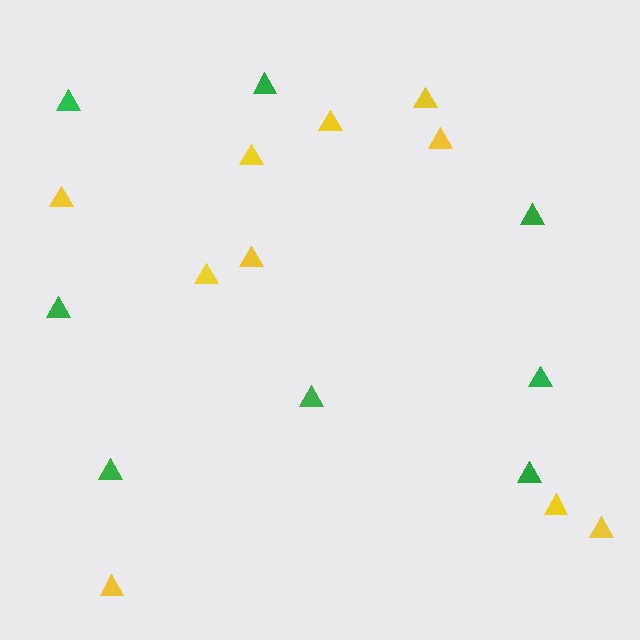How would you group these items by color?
There are 2 groups: one group of green triangles (8) and one group of yellow triangles (10).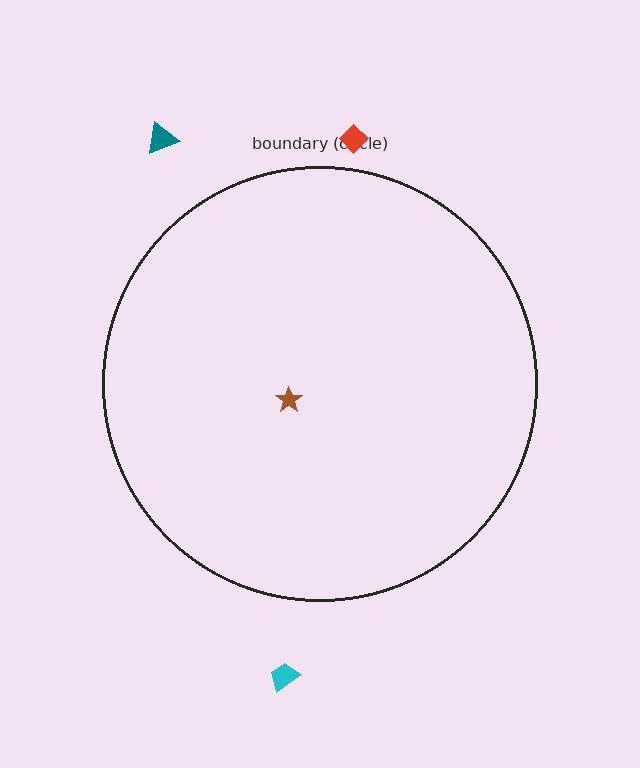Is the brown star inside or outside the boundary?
Inside.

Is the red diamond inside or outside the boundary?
Outside.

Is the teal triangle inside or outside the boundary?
Outside.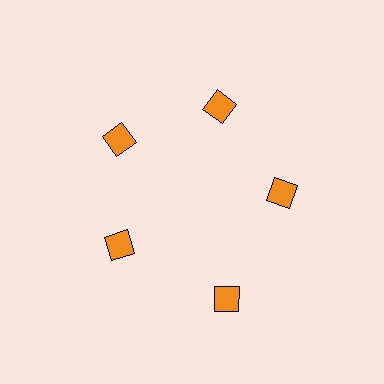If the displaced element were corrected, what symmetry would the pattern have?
It would have 5-fold rotational symmetry — the pattern would map onto itself every 72 degrees.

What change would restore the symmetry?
The symmetry would be restored by moving it inward, back onto the ring so that all 5 diamonds sit at equal angles and equal distance from the center.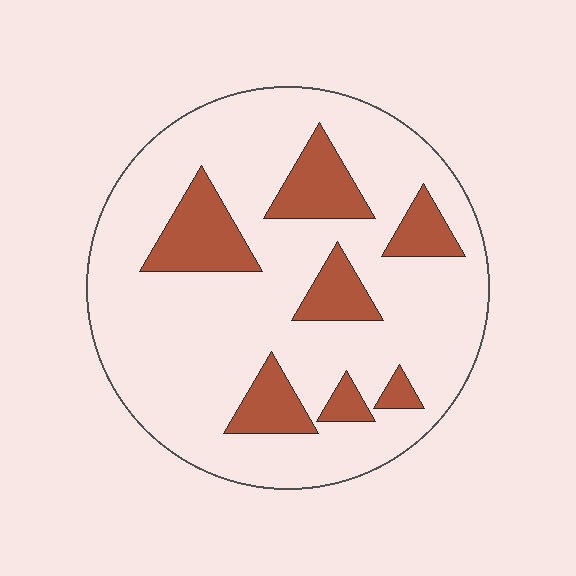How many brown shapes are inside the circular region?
7.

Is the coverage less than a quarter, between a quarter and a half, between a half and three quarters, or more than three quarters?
Less than a quarter.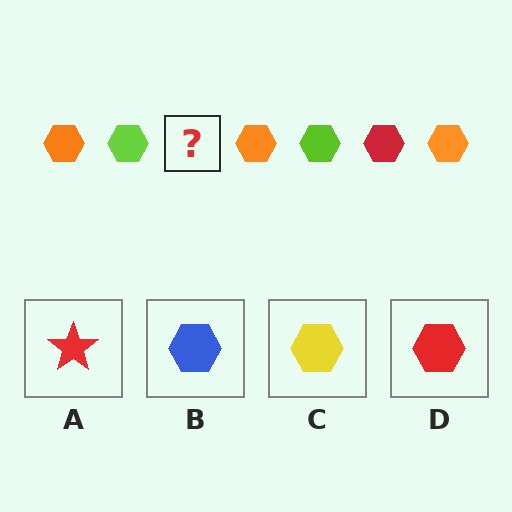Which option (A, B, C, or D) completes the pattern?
D.